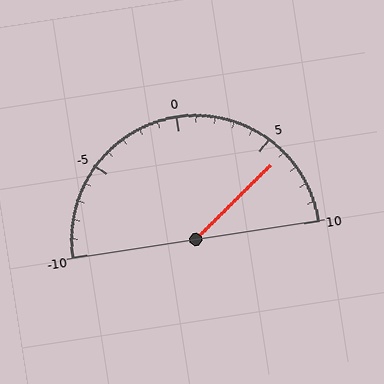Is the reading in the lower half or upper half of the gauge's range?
The reading is in the upper half of the range (-10 to 10).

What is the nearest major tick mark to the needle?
The nearest major tick mark is 5.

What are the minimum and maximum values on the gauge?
The gauge ranges from -10 to 10.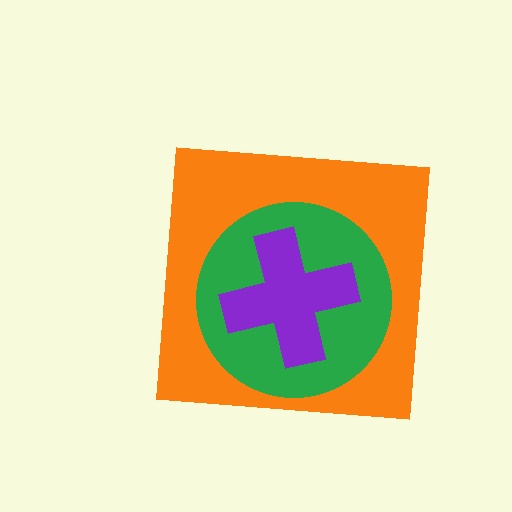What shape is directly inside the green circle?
The purple cross.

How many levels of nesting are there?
3.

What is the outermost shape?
The orange square.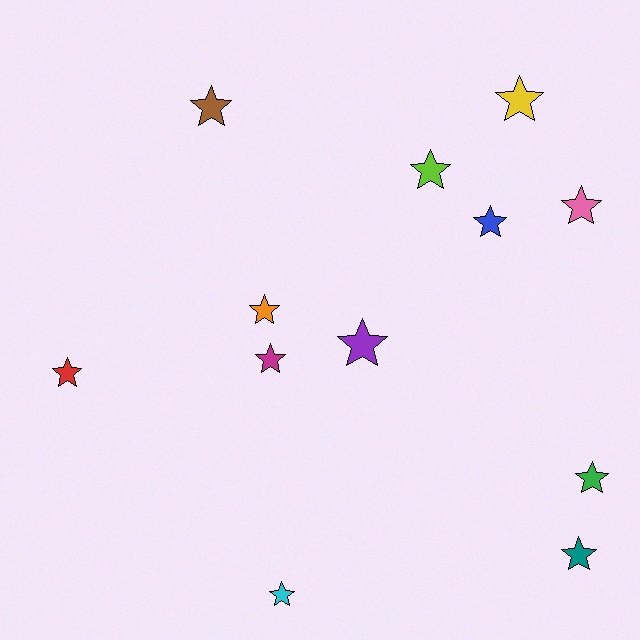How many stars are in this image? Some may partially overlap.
There are 12 stars.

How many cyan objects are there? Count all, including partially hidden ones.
There is 1 cyan object.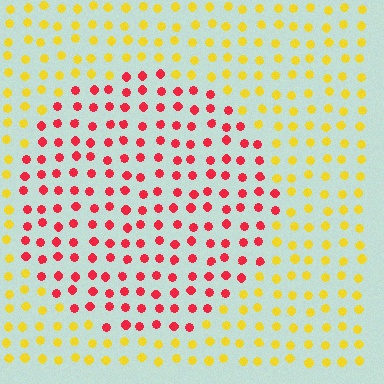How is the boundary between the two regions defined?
The boundary is defined purely by a slight shift in hue (about 61 degrees). Spacing, size, and orientation are identical on both sides.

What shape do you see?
I see a circle.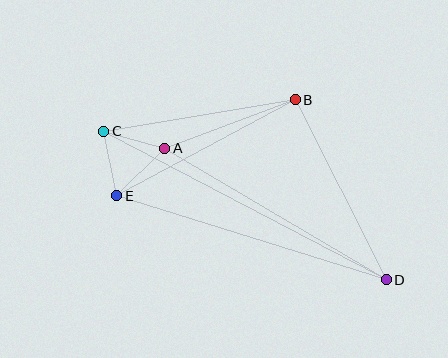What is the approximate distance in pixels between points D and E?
The distance between D and E is approximately 282 pixels.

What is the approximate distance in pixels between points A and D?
The distance between A and D is approximately 258 pixels.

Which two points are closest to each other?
Points A and C are closest to each other.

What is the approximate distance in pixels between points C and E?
The distance between C and E is approximately 66 pixels.